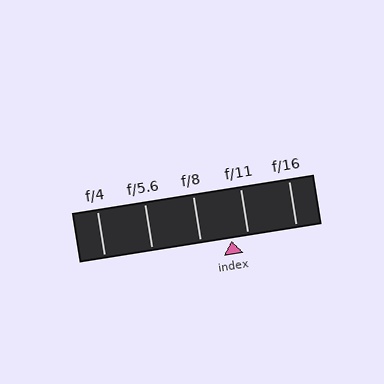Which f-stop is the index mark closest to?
The index mark is closest to f/11.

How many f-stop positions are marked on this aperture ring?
There are 5 f-stop positions marked.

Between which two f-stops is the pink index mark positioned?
The index mark is between f/8 and f/11.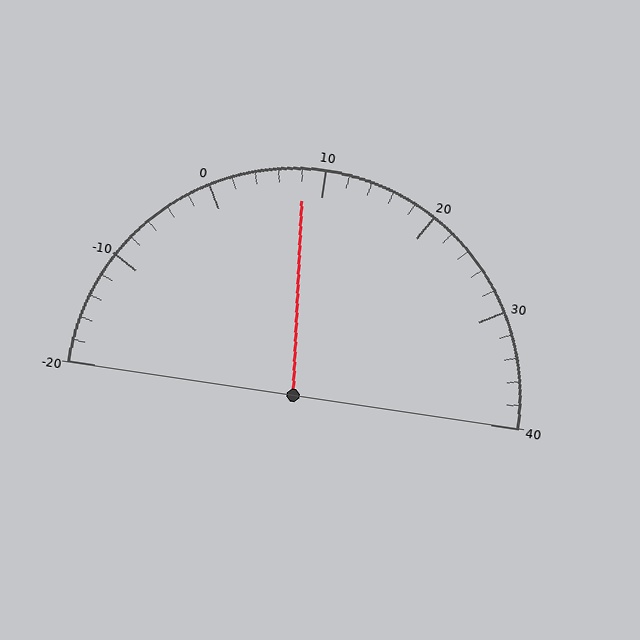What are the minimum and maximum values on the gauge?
The gauge ranges from -20 to 40.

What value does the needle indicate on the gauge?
The needle indicates approximately 8.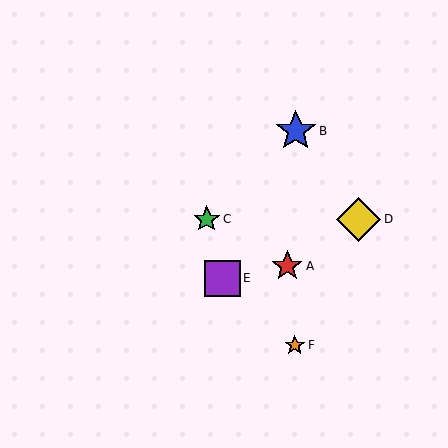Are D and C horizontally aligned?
Yes, both are at y≈219.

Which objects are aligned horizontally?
Objects C, D are aligned horizontally.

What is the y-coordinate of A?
Object A is at y≈266.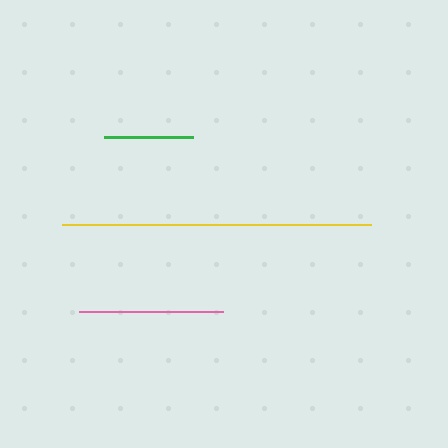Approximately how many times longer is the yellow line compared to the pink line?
The yellow line is approximately 2.1 times the length of the pink line.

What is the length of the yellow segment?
The yellow segment is approximately 309 pixels long.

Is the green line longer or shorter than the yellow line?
The yellow line is longer than the green line.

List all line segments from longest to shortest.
From longest to shortest: yellow, pink, green.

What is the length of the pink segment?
The pink segment is approximately 145 pixels long.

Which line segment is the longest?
The yellow line is the longest at approximately 309 pixels.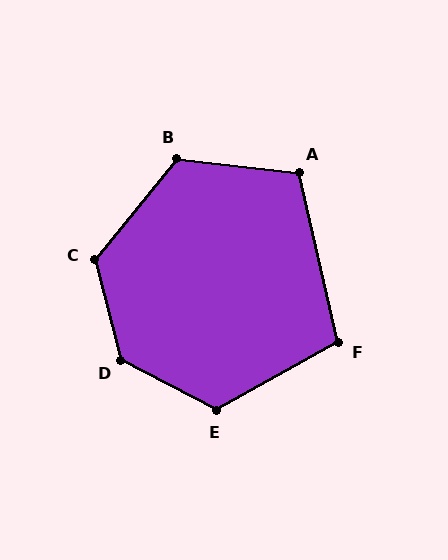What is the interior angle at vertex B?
Approximately 122 degrees (obtuse).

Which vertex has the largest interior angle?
D, at approximately 132 degrees.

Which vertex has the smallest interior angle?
F, at approximately 106 degrees.